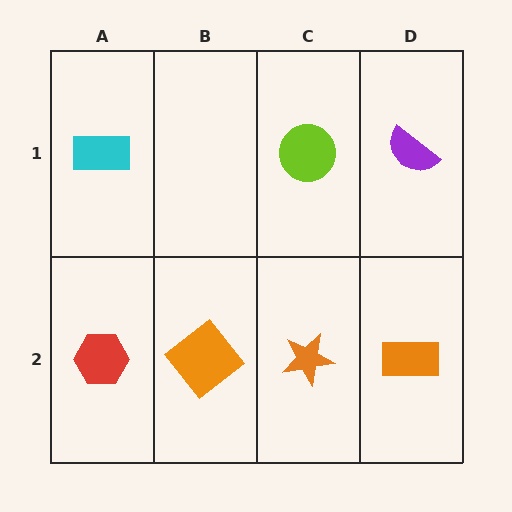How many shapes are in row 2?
4 shapes.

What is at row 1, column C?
A lime circle.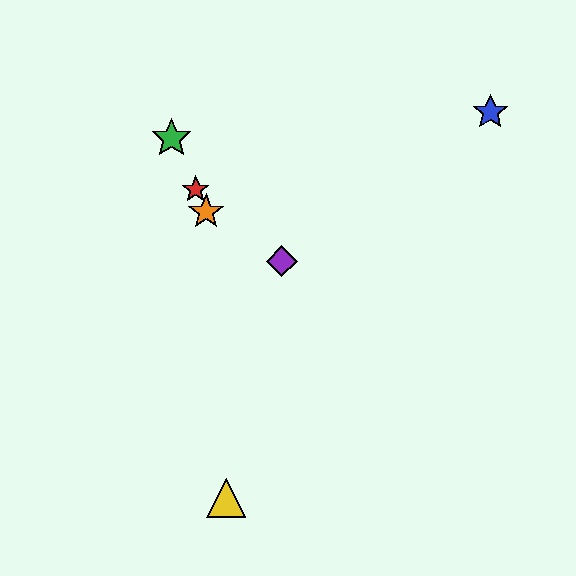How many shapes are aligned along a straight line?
3 shapes (the red star, the green star, the orange star) are aligned along a straight line.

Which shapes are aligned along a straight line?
The red star, the green star, the orange star are aligned along a straight line.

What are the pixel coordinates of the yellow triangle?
The yellow triangle is at (226, 498).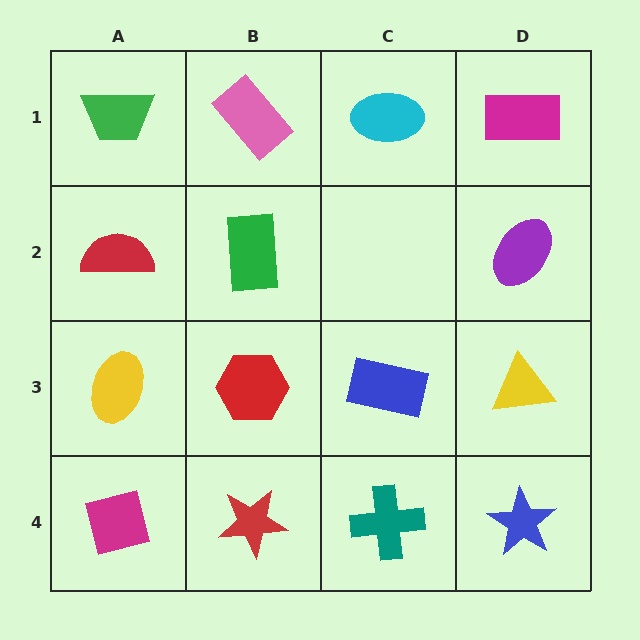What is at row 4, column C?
A teal cross.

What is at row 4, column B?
A red star.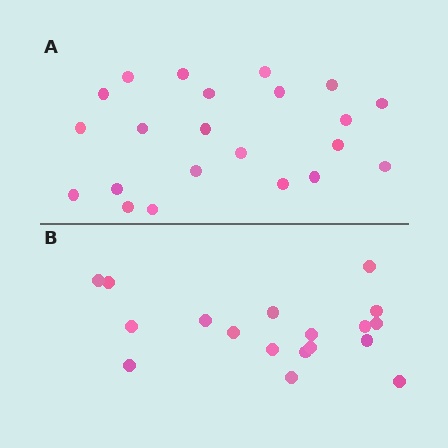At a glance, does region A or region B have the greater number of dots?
Region A (the top region) has more dots.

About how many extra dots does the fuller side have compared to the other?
Region A has about 4 more dots than region B.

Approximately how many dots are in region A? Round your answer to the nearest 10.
About 20 dots. (The exact count is 22, which rounds to 20.)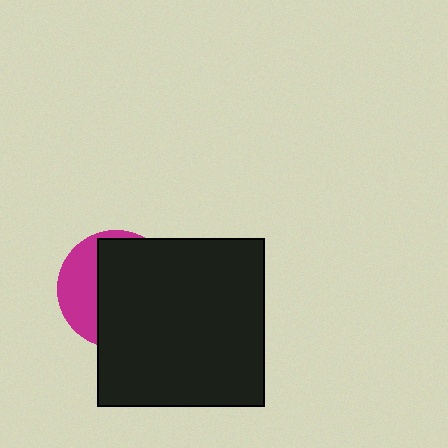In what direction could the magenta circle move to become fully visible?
The magenta circle could move left. That would shift it out from behind the black square entirely.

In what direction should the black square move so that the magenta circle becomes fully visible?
The black square should move right. That is the shortest direction to clear the overlap and leave the magenta circle fully visible.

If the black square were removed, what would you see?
You would see the complete magenta circle.